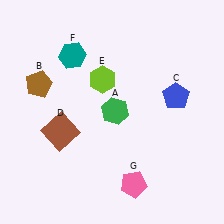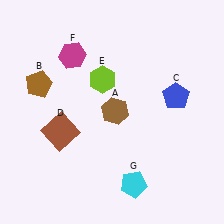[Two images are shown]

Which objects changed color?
A changed from green to brown. F changed from teal to magenta. G changed from pink to cyan.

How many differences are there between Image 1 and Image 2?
There are 3 differences between the two images.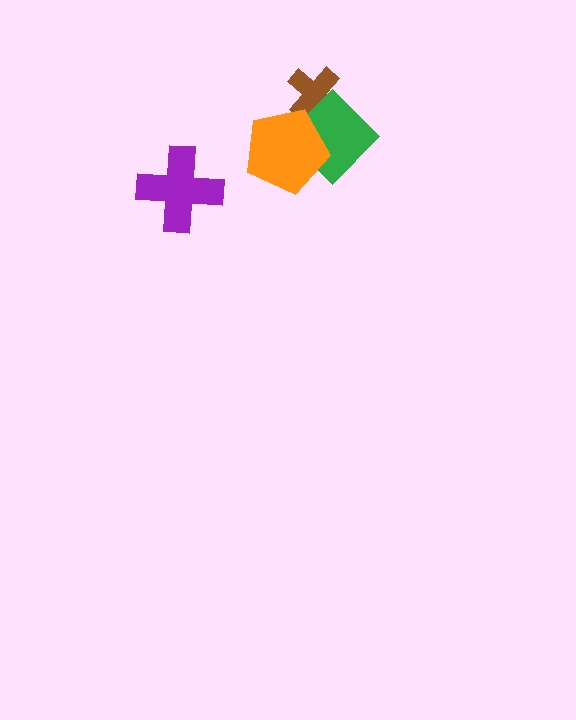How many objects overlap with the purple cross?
0 objects overlap with the purple cross.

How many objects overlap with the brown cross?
2 objects overlap with the brown cross.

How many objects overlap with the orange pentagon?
2 objects overlap with the orange pentagon.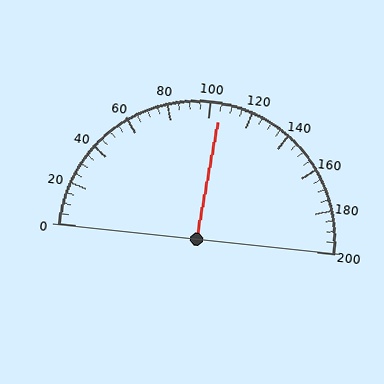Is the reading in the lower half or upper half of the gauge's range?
The reading is in the upper half of the range (0 to 200).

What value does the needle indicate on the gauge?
The needle indicates approximately 105.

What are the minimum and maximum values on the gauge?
The gauge ranges from 0 to 200.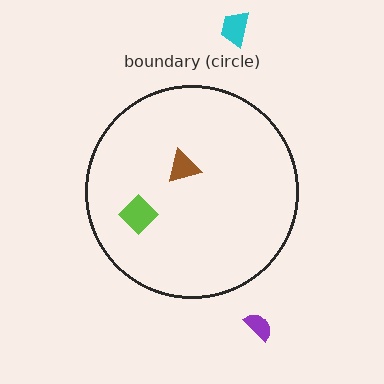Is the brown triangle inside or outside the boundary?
Inside.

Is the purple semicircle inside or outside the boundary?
Outside.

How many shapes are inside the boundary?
2 inside, 2 outside.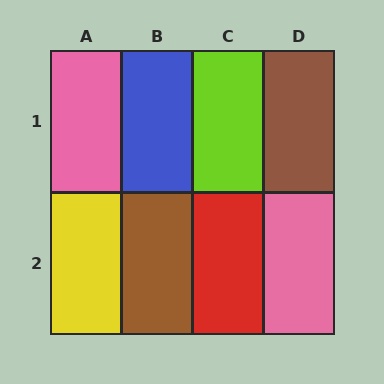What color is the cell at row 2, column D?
Pink.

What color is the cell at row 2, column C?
Red.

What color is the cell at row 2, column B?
Brown.